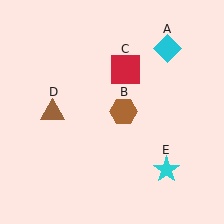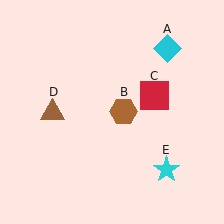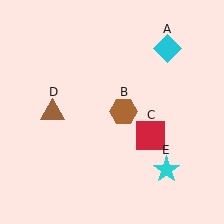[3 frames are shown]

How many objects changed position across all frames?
1 object changed position: red square (object C).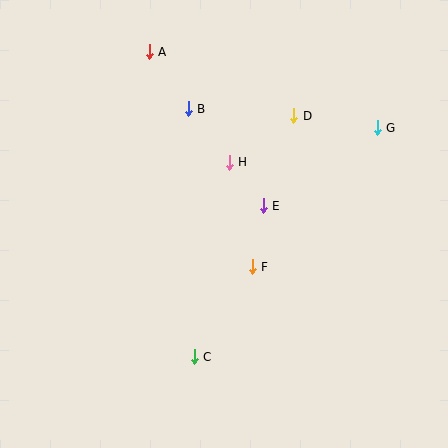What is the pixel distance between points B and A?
The distance between B and A is 69 pixels.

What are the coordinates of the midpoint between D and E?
The midpoint between D and E is at (279, 161).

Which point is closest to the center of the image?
Point E at (263, 206) is closest to the center.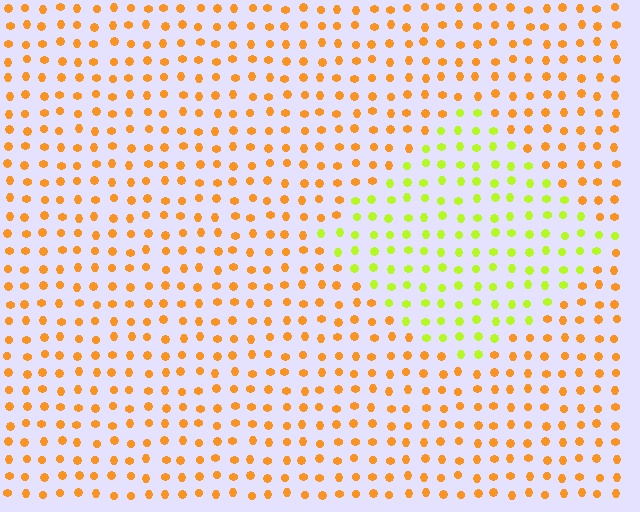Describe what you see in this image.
The image is filled with small orange elements in a uniform arrangement. A diamond-shaped region is visible where the elements are tinted to a slightly different hue, forming a subtle color boundary.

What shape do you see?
I see a diamond.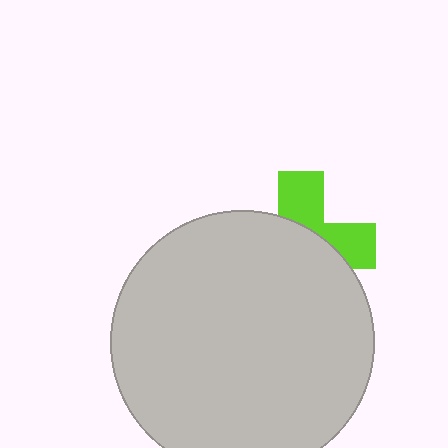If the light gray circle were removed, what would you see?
You would see the complete lime cross.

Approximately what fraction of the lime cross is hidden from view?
Roughly 63% of the lime cross is hidden behind the light gray circle.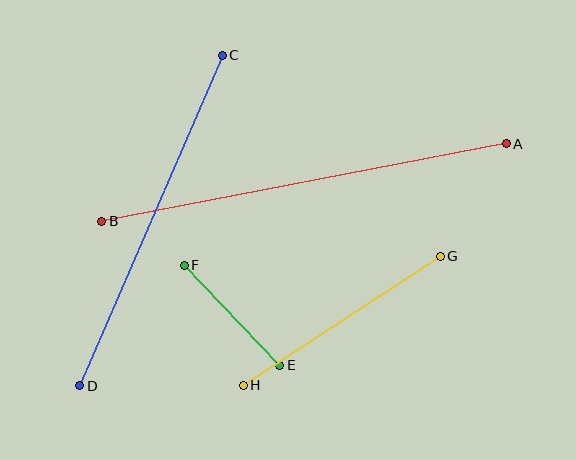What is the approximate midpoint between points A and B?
The midpoint is at approximately (304, 183) pixels.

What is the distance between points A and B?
The distance is approximately 412 pixels.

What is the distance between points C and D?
The distance is approximately 360 pixels.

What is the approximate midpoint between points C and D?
The midpoint is at approximately (151, 221) pixels.